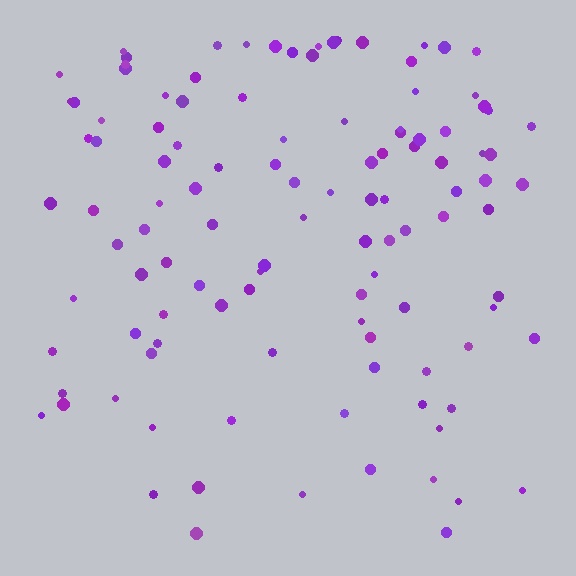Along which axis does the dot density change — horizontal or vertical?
Vertical.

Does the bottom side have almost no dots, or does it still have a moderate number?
Still a moderate number, just noticeably fewer than the top.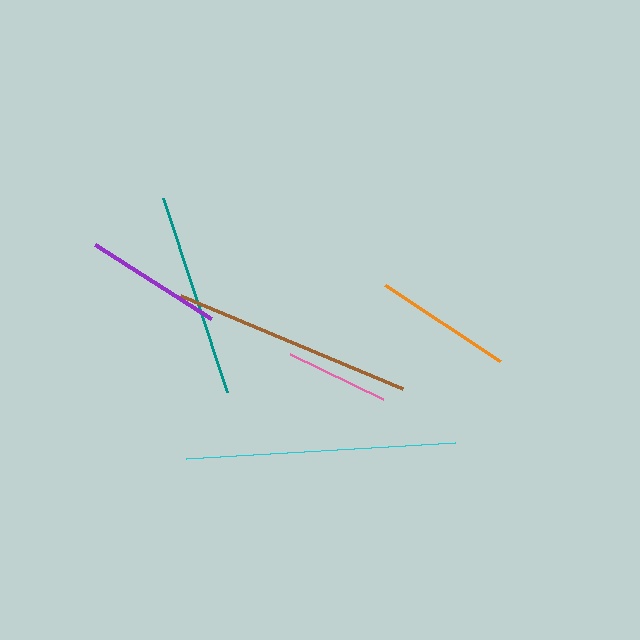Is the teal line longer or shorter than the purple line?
The teal line is longer than the purple line.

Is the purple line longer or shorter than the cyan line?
The cyan line is longer than the purple line.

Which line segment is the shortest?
The pink line is the shortest at approximately 103 pixels.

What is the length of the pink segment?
The pink segment is approximately 103 pixels long.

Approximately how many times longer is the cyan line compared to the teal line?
The cyan line is approximately 1.3 times the length of the teal line.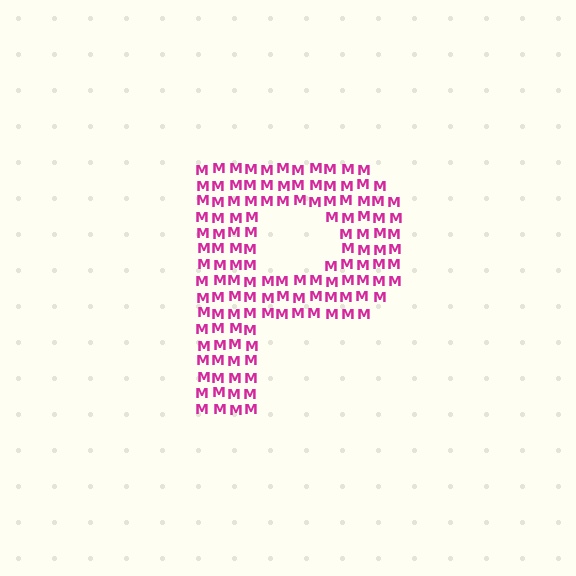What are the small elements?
The small elements are letter M's.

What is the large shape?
The large shape is the letter P.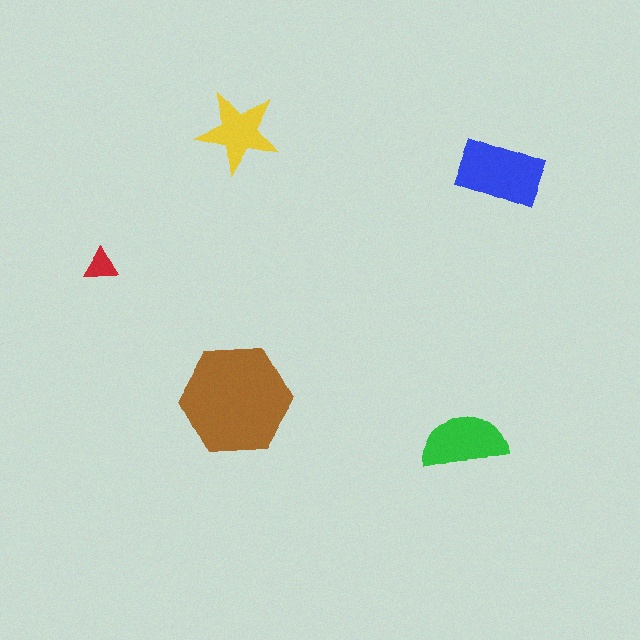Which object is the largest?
The brown hexagon.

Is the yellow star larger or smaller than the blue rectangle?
Smaller.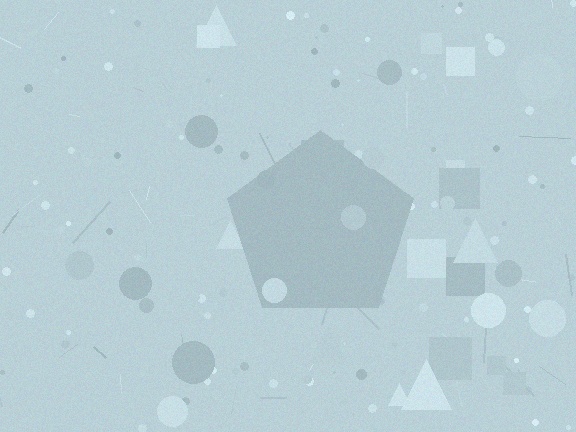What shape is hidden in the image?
A pentagon is hidden in the image.